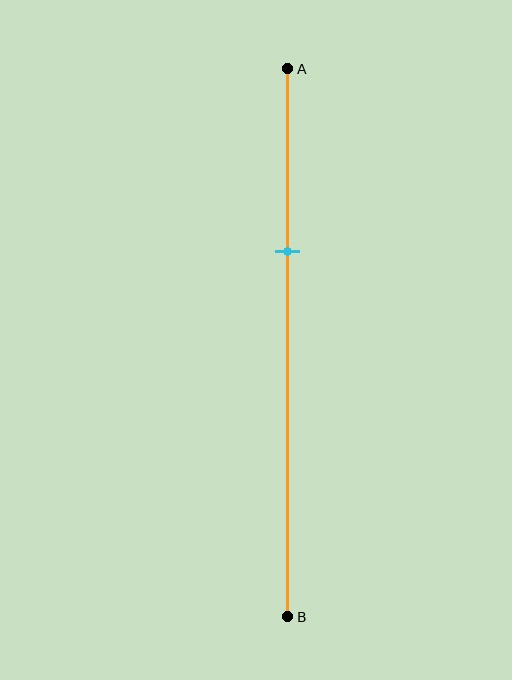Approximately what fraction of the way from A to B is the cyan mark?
The cyan mark is approximately 35% of the way from A to B.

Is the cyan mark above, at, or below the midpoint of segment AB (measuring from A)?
The cyan mark is above the midpoint of segment AB.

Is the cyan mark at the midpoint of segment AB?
No, the mark is at about 35% from A, not at the 50% midpoint.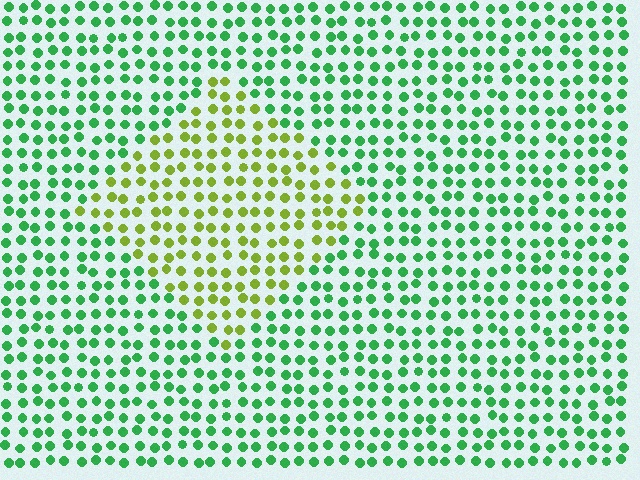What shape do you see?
I see a diamond.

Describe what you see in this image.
The image is filled with small green elements in a uniform arrangement. A diamond-shaped region is visible where the elements are tinted to a slightly different hue, forming a subtle color boundary.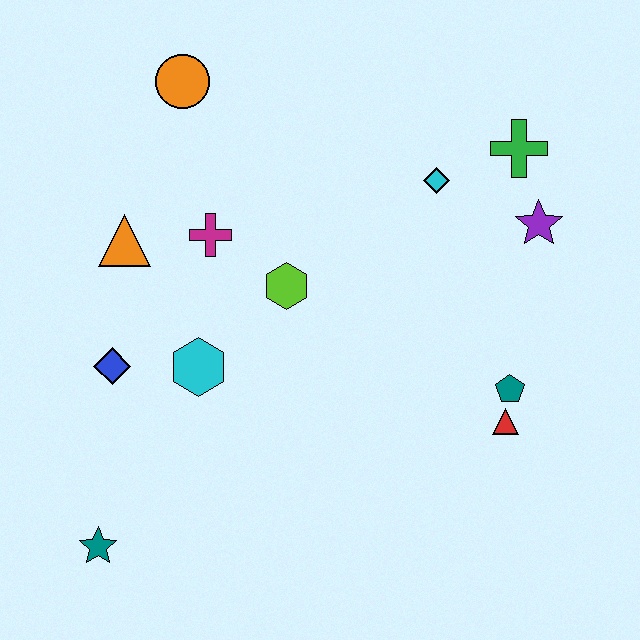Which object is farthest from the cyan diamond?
The teal star is farthest from the cyan diamond.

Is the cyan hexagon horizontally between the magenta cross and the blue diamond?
Yes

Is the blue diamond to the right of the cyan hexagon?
No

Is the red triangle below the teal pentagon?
Yes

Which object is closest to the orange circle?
The magenta cross is closest to the orange circle.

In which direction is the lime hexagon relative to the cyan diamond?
The lime hexagon is to the left of the cyan diamond.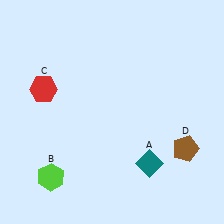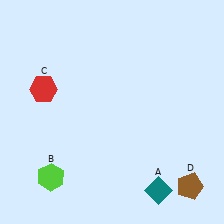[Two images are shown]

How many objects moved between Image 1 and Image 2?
2 objects moved between the two images.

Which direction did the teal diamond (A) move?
The teal diamond (A) moved down.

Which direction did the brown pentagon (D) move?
The brown pentagon (D) moved down.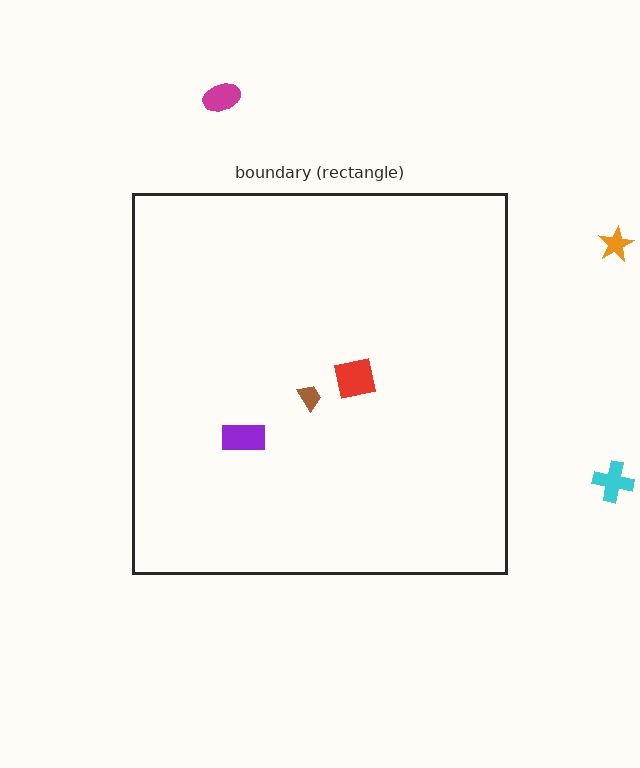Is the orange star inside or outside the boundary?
Outside.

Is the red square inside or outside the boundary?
Inside.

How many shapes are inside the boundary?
3 inside, 3 outside.